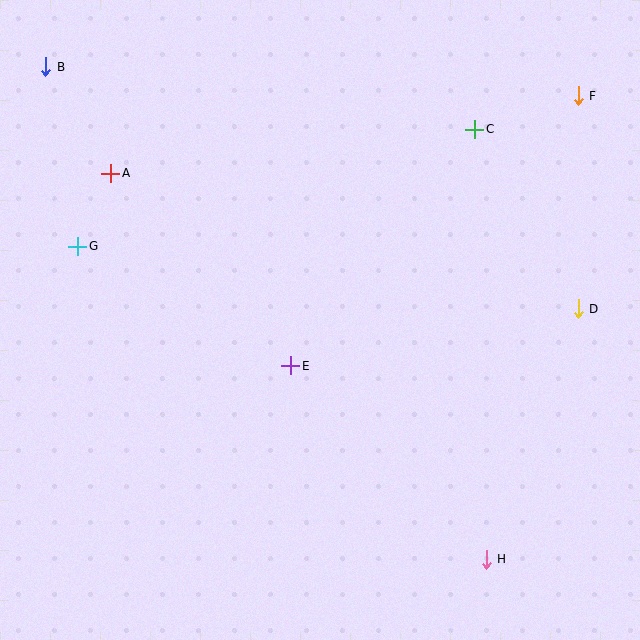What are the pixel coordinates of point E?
Point E is at (291, 366).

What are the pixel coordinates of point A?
Point A is at (111, 173).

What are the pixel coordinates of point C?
Point C is at (475, 129).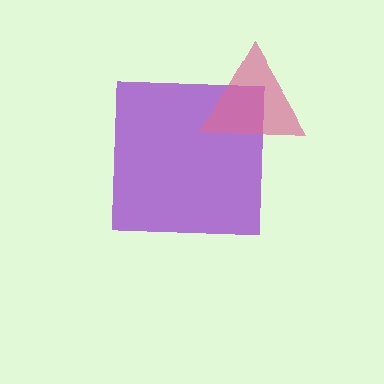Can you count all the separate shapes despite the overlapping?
Yes, there are 2 separate shapes.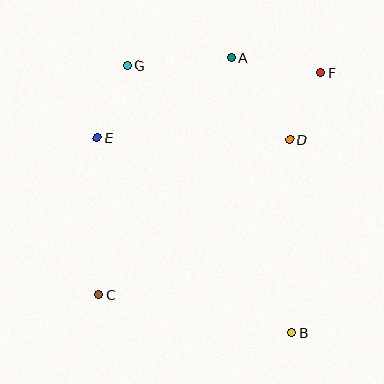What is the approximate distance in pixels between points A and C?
The distance between A and C is approximately 271 pixels.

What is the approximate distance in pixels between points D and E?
The distance between D and E is approximately 192 pixels.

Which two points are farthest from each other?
Points C and F are farthest from each other.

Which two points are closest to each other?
Points D and F are closest to each other.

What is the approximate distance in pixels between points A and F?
The distance between A and F is approximately 91 pixels.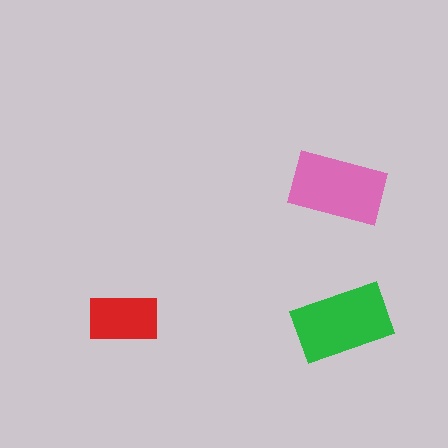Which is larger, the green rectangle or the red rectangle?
The green one.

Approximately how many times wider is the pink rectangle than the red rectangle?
About 1.5 times wider.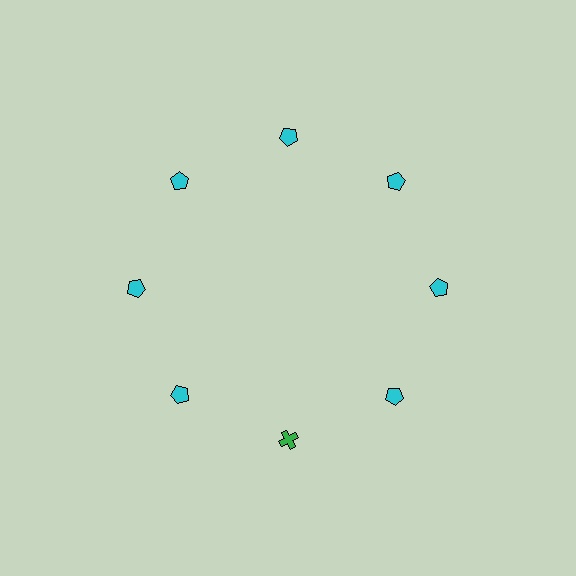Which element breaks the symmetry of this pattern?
The green cross at roughly the 6 o'clock position breaks the symmetry. All other shapes are cyan pentagons.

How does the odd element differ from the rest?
It differs in both color (green instead of cyan) and shape (cross instead of pentagon).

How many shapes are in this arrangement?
There are 8 shapes arranged in a ring pattern.